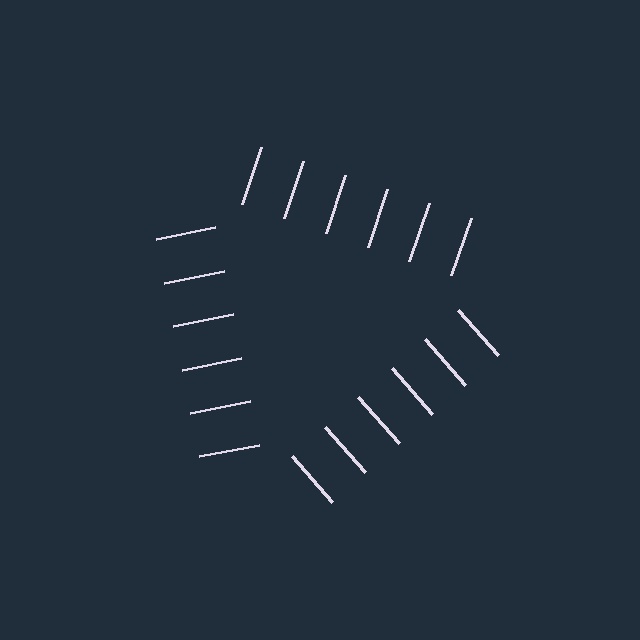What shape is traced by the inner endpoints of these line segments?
An illusory triangle — the line segments terminate on its edges but no continuous stroke is drawn.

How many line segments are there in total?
18 — 6 along each of the 3 edges.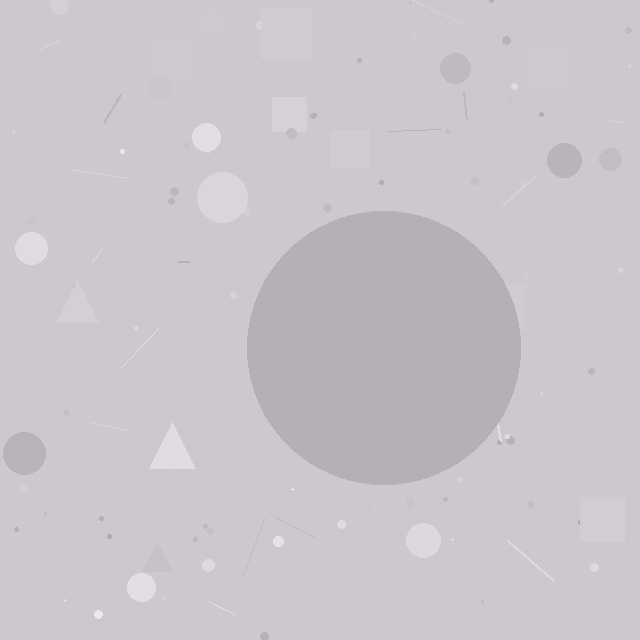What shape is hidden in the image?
A circle is hidden in the image.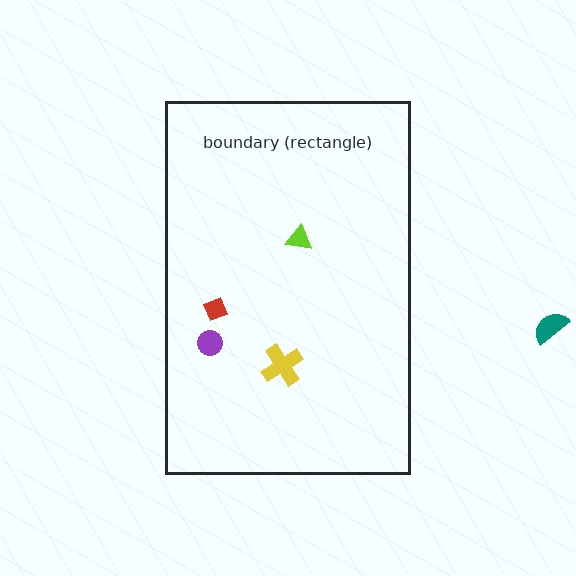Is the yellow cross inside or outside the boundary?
Inside.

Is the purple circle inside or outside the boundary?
Inside.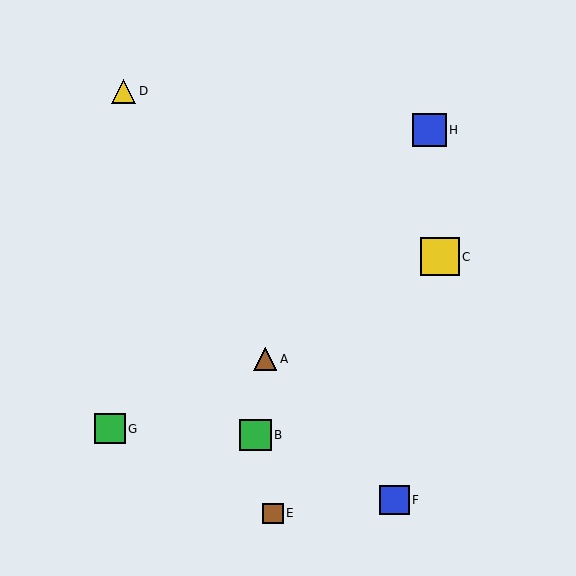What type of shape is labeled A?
Shape A is a brown triangle.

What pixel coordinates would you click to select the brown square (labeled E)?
Click at (273, 513) to select the brown square E.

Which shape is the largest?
The yellow square (labeled C) is the largest.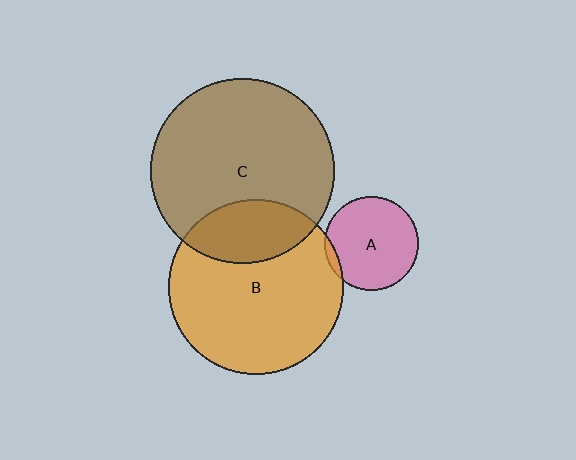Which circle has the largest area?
Circle C (brown).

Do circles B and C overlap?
Yes.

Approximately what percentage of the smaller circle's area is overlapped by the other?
Approximately 25%.